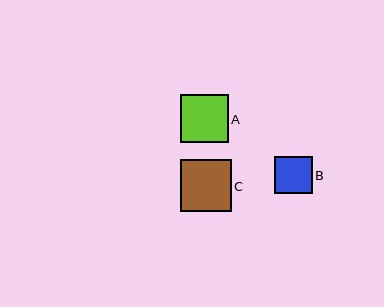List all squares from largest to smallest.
From largest to smallest: C, A, B.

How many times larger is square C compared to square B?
Square C is approximately 1.4 times the size of square B.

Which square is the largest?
Square C is the largest with a size of approximately 51 pixels.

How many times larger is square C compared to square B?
Square C is approximately 1.4 times the size of square B.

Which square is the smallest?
Square B is the smallest with a size of approximately 37 pixels.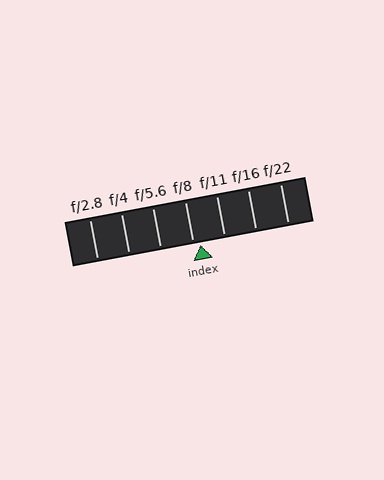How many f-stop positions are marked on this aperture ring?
There are 7 f-stop positions marked.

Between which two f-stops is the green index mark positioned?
The index mark is between f/8 and f/11.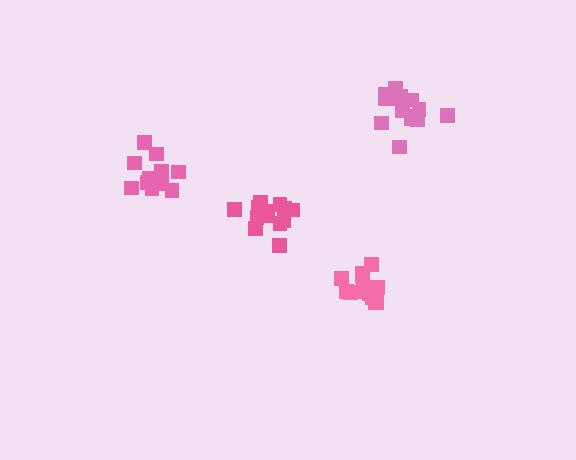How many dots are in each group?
Group 1: 14 dots, Group 2: 12 dots, Group 3: 13 dots, Group 4: 14 dots (53 total).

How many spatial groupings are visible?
There are 4 spatial groupings.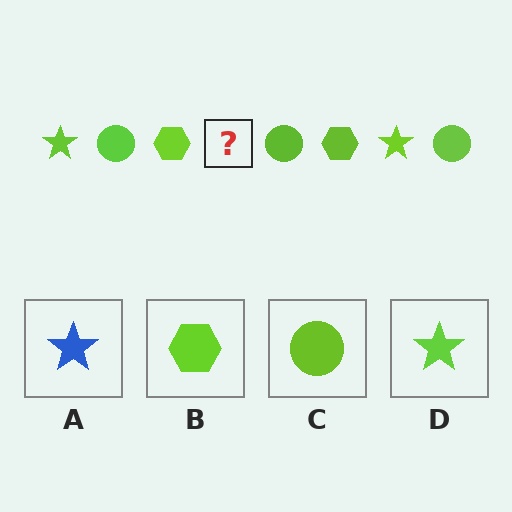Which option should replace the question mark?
Option D.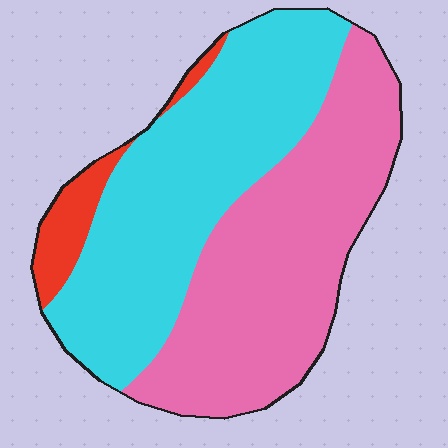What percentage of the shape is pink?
Pink takes up about one half (1/2) of the shape.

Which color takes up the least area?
Red, at roughly 5%.